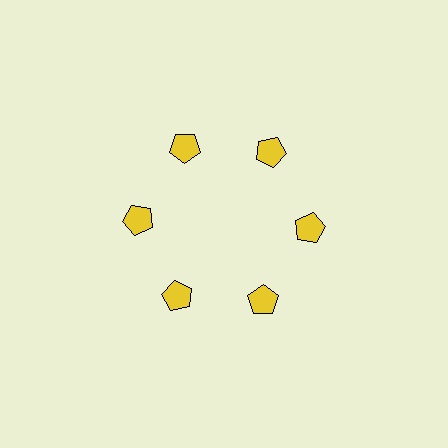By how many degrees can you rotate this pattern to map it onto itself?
The pattern maps onto itself every 60 degrees of rotation.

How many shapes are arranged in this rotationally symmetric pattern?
There are 6 shapes, arranged in 6 groups of 1.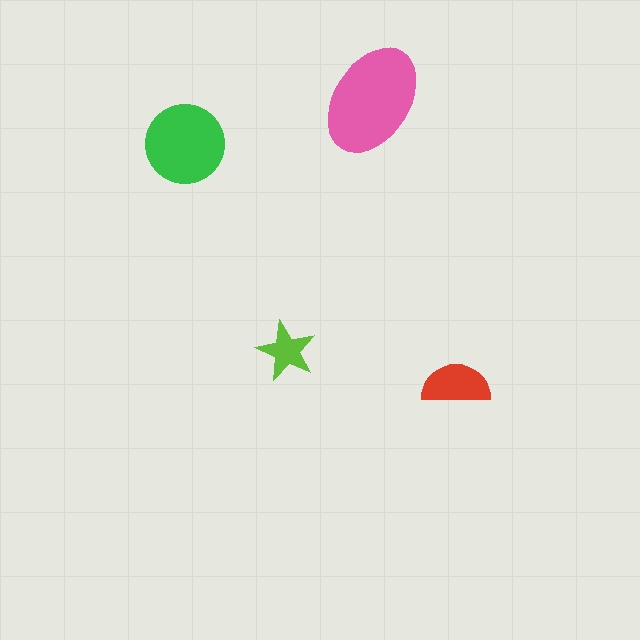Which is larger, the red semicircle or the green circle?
The green circle.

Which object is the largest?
The pink ellipse.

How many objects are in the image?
There are 4 objects in the image.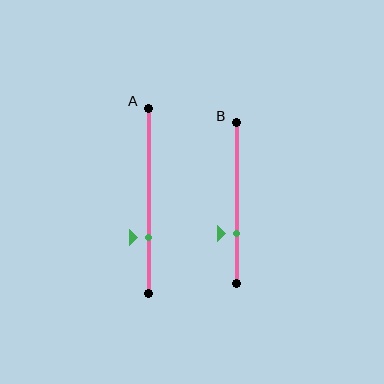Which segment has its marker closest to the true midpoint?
Segment B has its marker closest to the true midpoint.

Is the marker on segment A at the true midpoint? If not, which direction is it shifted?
No, the marker on segment A is shifted downward by about 20% of the segment length.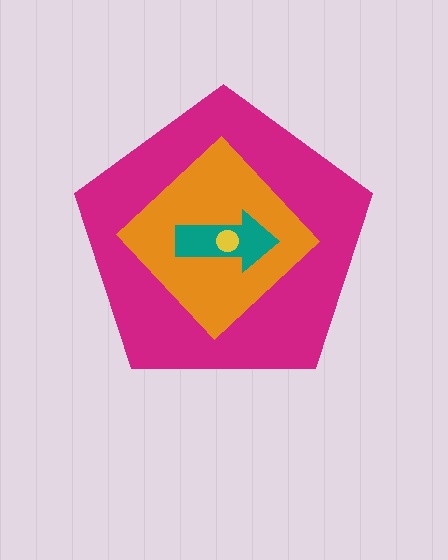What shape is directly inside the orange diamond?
The teal arrow.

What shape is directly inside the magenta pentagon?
The orange diamond.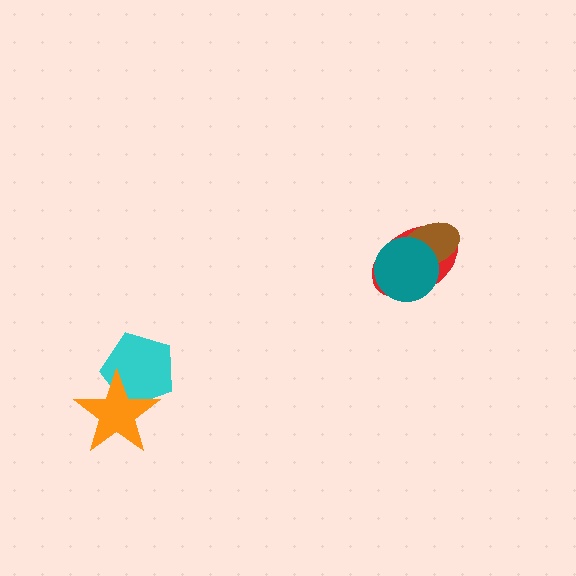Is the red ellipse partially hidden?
Yes, it is partially covered by another shape.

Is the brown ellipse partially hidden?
Yes, it is partially covered by another shape.